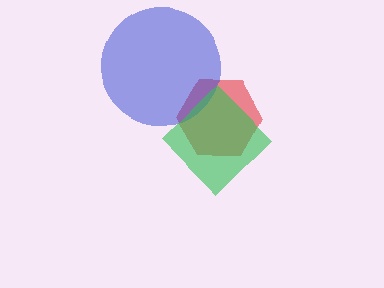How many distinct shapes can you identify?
There are 3 distinct shapes: a red hexagon, a blue circle, a green diamond.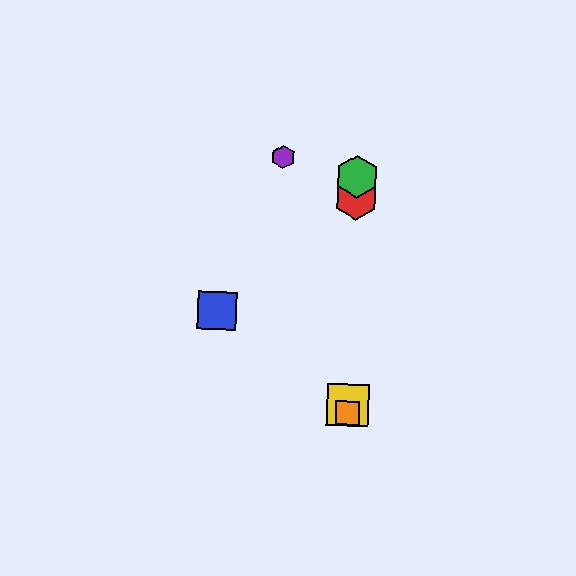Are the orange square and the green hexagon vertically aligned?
Yes, both are at x≈348.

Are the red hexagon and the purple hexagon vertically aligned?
No, the red hexagon is at x≈356 and the purple hexagon is at x≈283.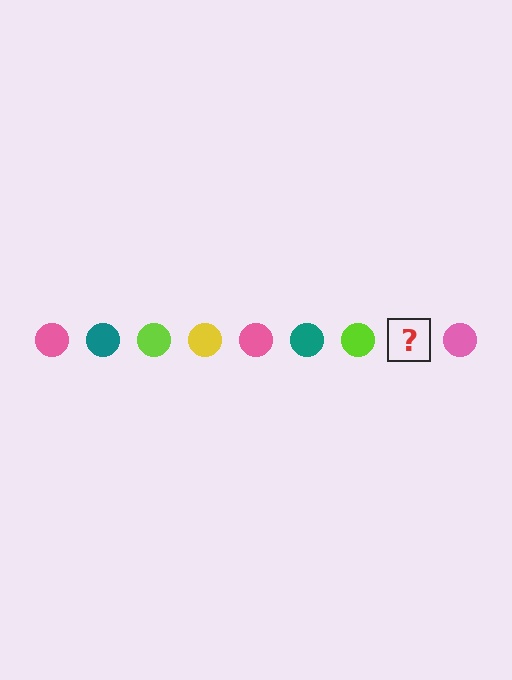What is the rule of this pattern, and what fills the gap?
The rule is that the pattern cycles through pink, teal, lime, yellow circles. The gap should be filled with a yellow circle.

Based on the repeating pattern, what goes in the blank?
The blank should be a yellow circle.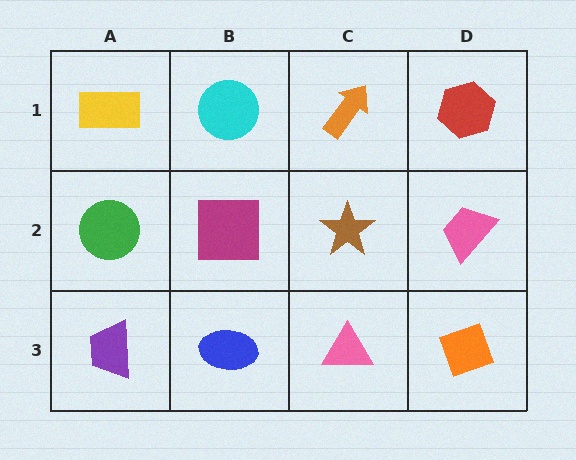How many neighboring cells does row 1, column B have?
3.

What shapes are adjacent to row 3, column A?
A green circle (row 2, column A), a blue ellipse (row 3, column B).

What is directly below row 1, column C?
A brown star.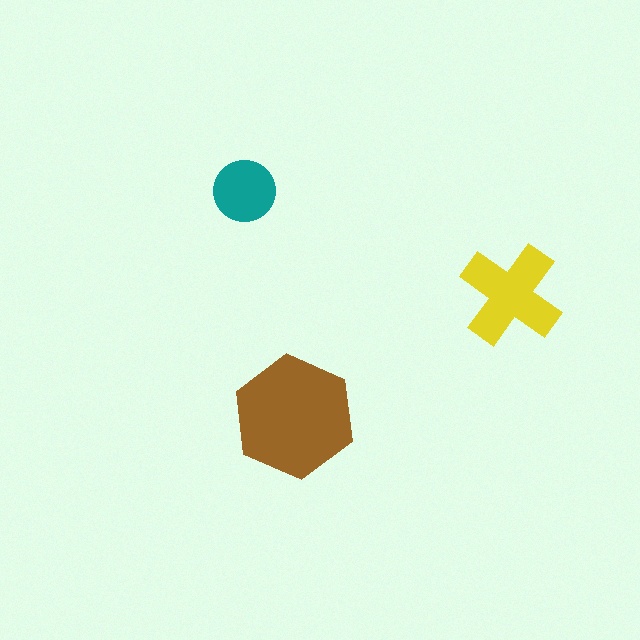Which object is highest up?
The teal circle is topmost.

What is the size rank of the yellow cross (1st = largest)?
2nd.